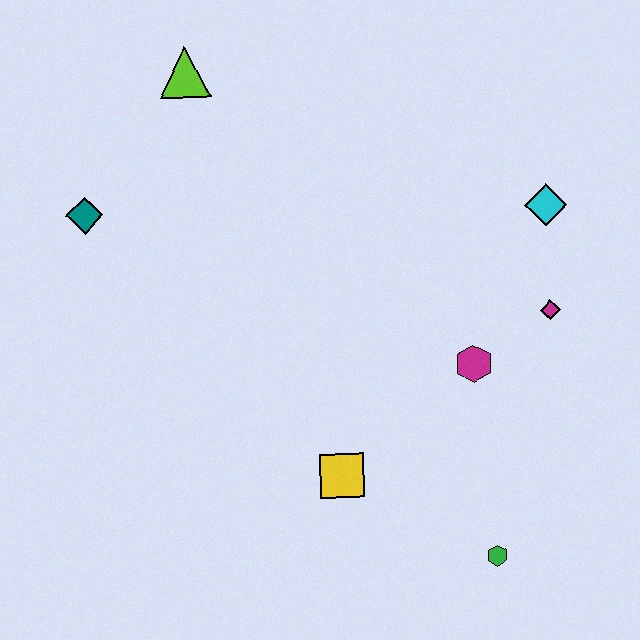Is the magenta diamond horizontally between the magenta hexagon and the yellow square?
No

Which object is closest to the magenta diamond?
The magenta hexagon is closest to the magenta diamond.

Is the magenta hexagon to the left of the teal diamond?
No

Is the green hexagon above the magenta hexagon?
No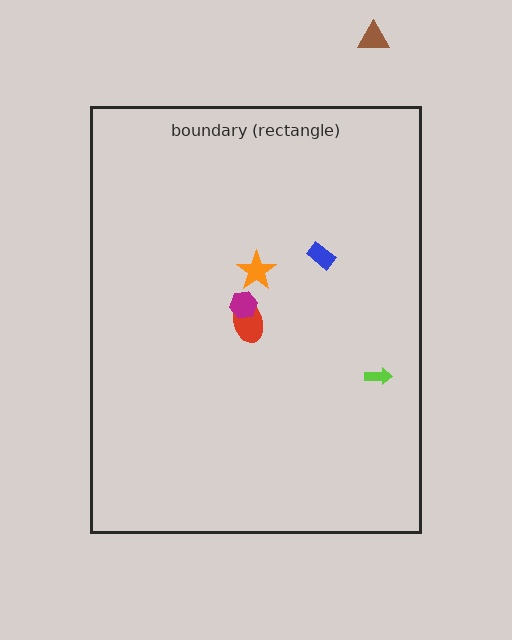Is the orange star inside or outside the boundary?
Inside.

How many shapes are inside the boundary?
5 inside, 1 outside.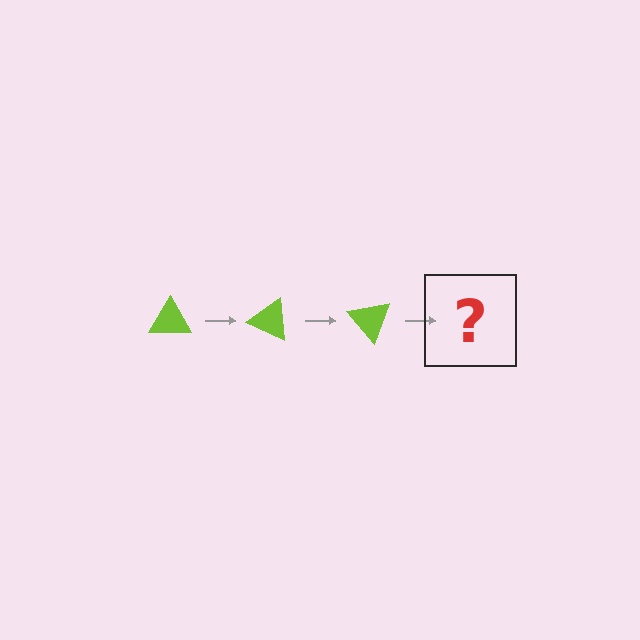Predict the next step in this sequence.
The next step is a lime triangle rotated 75 degrees.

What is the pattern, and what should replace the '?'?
The pattern is that the triangle rotates 25 degrees each step. The '?' should be a lime triangle rotated 75 degrees.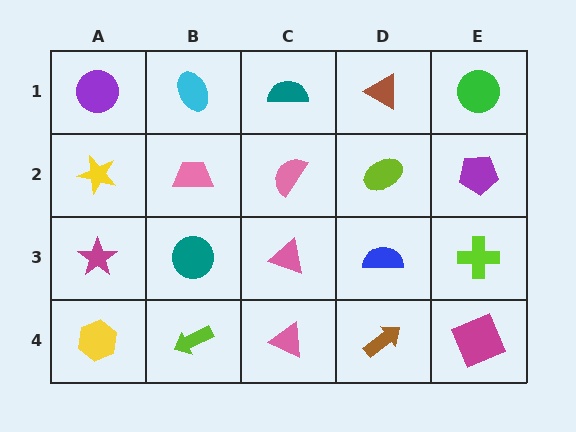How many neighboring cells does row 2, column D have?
4.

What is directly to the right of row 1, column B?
A teal semicircle.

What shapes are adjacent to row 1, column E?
A purple pentagon (row 2, column E), a brown triangle (row 1, column D).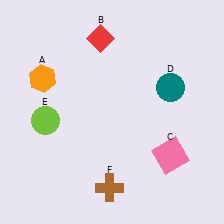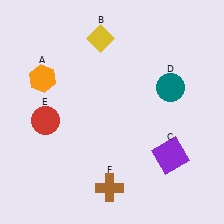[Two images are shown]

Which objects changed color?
B changed from red to yellow. C changed from pink to purple. E changed from lime to red.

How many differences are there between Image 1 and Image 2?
There are 3 differences between the two images.